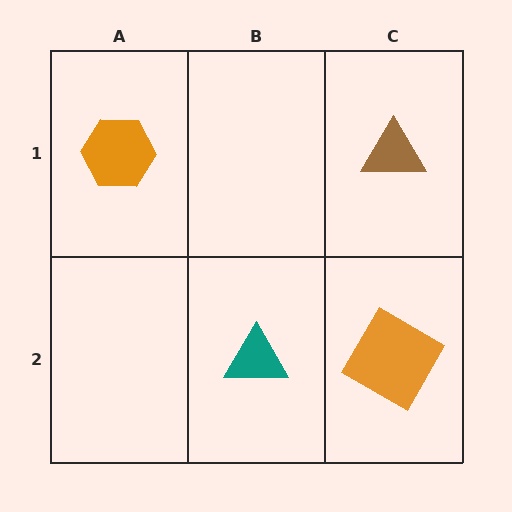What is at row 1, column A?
An orange hexagon.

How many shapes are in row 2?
2 shapes.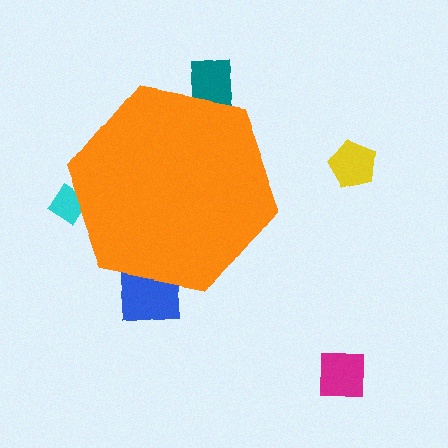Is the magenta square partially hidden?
No, the magenta square is fully visible.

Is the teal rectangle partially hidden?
Yes, the teal rectangle is partially hidden behind the orange hexagon.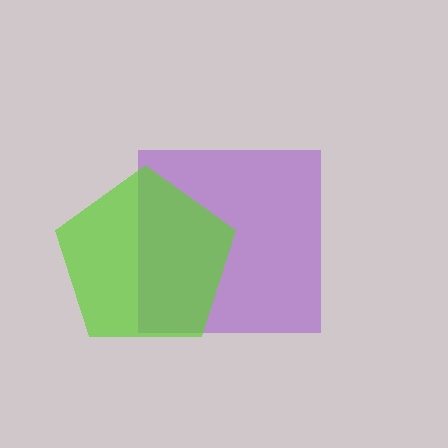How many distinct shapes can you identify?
There are 2 distinct shapes: a purple square, a lime pentagon.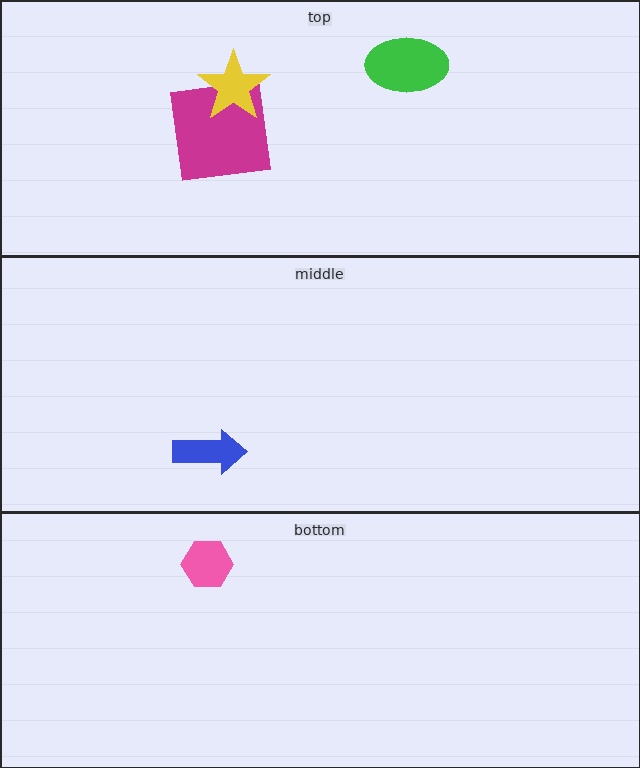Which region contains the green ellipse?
The top region.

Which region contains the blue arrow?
The middle region.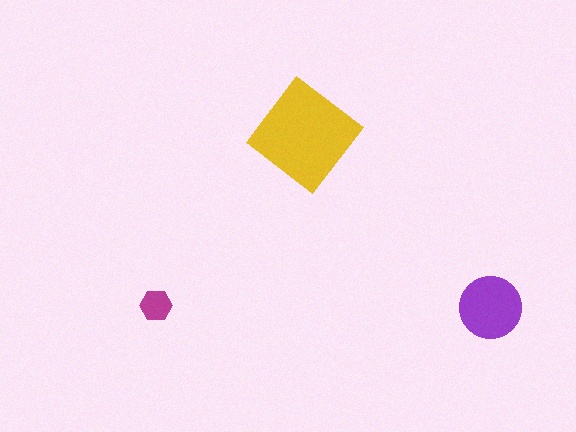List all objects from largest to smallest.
The yellow diamond, the purple circle, the magenta hexagon.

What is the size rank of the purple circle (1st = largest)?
2nd.